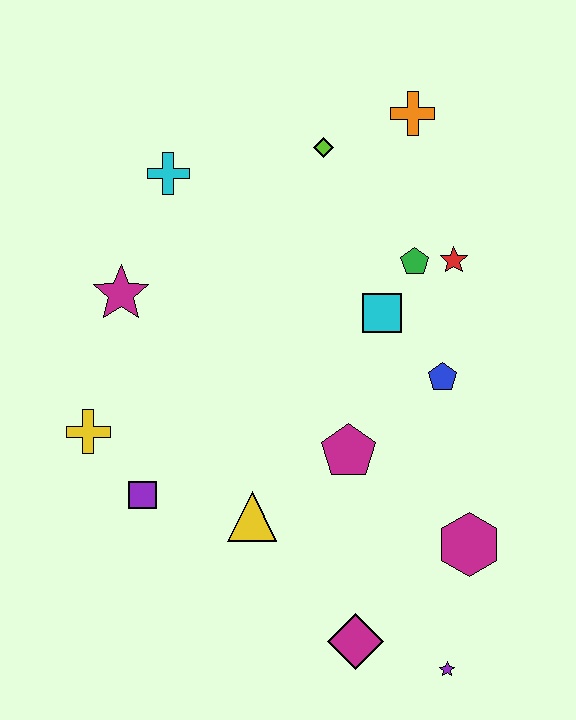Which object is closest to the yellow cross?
The purple square is closest to the yellow cross.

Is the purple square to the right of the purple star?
No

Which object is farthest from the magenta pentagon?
The orange cross is farthest from the magenta pentagon.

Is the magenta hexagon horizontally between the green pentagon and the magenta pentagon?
No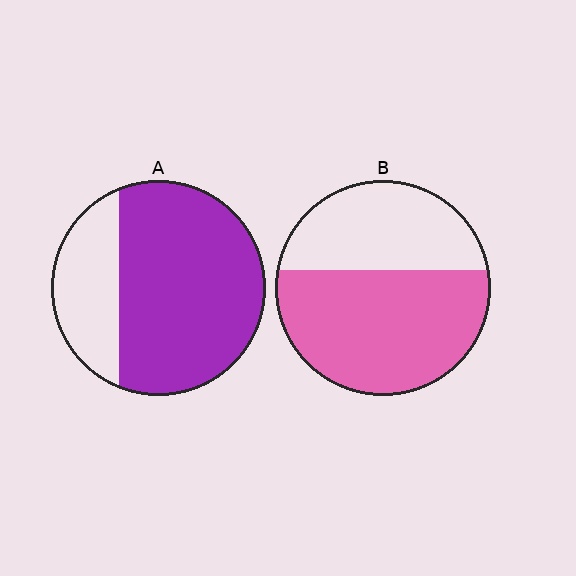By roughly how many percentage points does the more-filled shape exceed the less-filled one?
By roughly 10 percentage points (A over B).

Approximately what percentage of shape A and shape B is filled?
A is approximately 75% and B is approximately 60%.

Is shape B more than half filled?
Yes.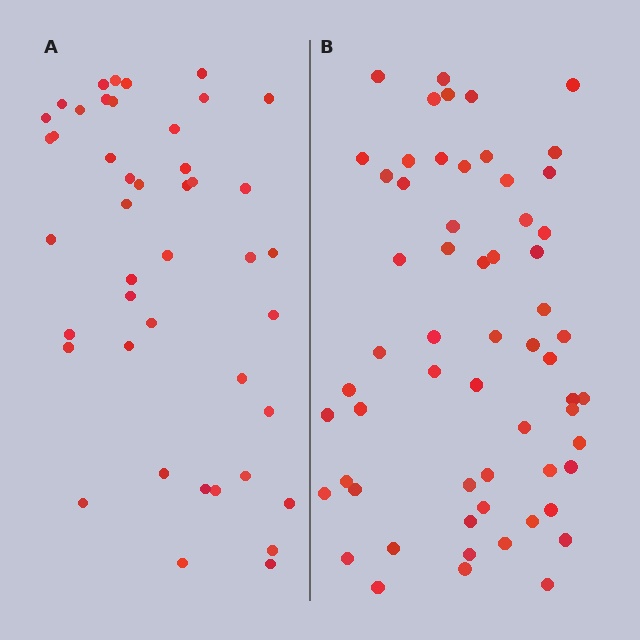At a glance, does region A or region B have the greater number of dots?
Region B (the right region) has more dots.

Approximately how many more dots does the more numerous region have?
Region B has approximately 15 more dots than region A.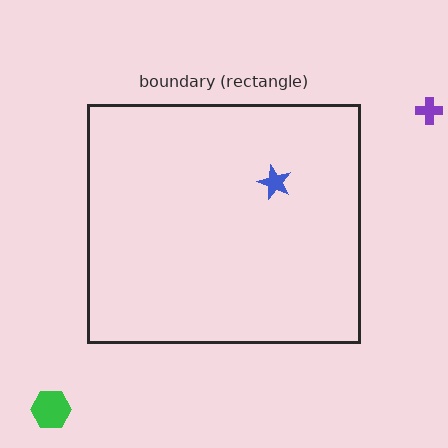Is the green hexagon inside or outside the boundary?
Outside.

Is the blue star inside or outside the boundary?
Inside.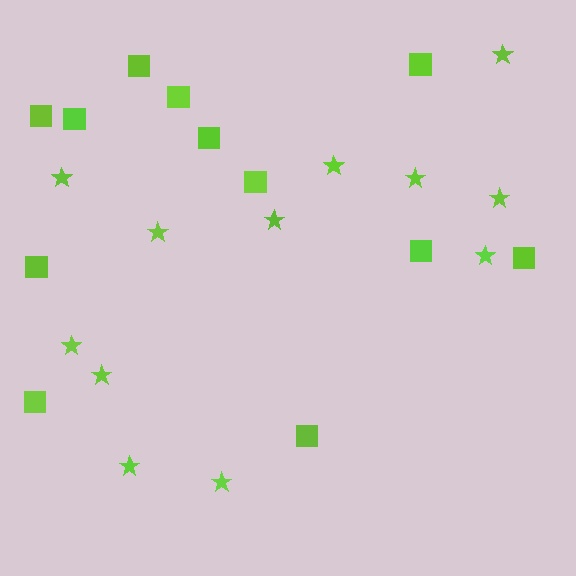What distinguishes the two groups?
There are 2 groups: one group of stars (12) and one group of squares (12).